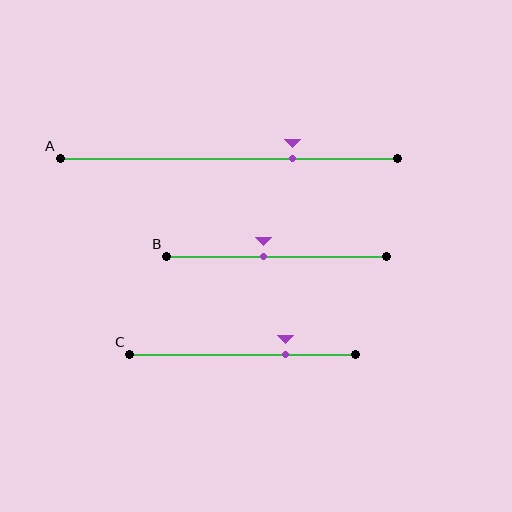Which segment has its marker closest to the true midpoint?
Segment B has its marker closest to the true midpoint.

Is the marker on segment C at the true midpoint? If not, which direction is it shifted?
No, the marker on segment C is shifted to the right by about 19% of the segment length.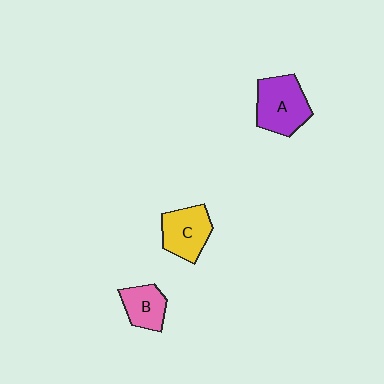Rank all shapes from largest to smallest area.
From largest to smallest: A (purple), C (yellow), B (pink).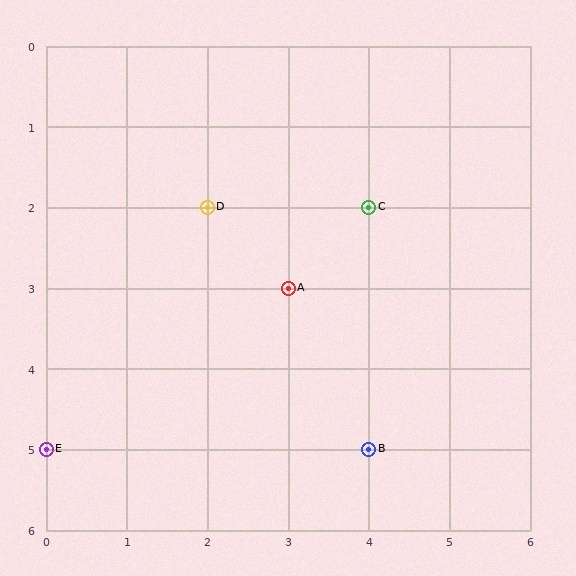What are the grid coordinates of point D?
Point D is at grid coordinates (2, 2).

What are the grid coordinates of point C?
Point C is at grid coordinates (4, 2).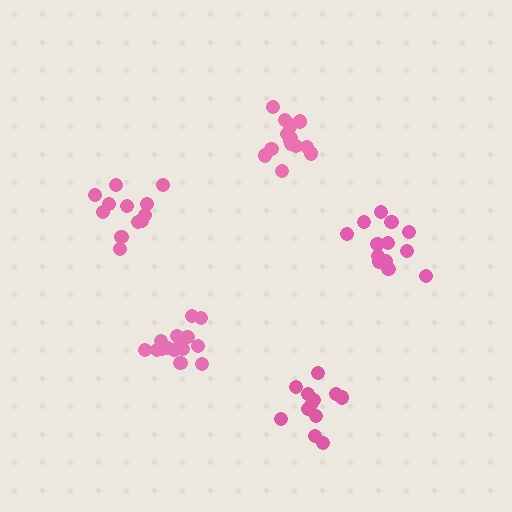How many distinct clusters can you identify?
There are 5 distinct clusters.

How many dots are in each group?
Group 1: 12 dots, Group 2: 12 dots, Group 3: 16 dots, Group 4: 15 dots, Group 5: 13 dots (68 total).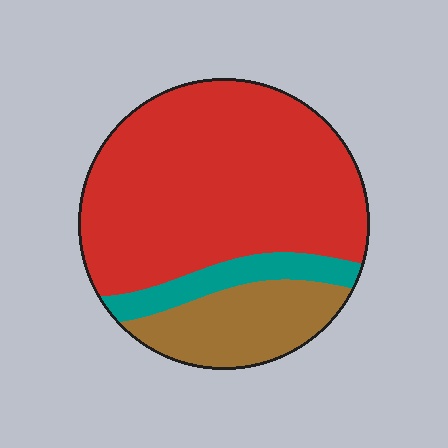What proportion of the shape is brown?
Brown takes up about one fifth (1/5) of the shape.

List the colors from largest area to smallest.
From largest to smallest: red, brown, teal.